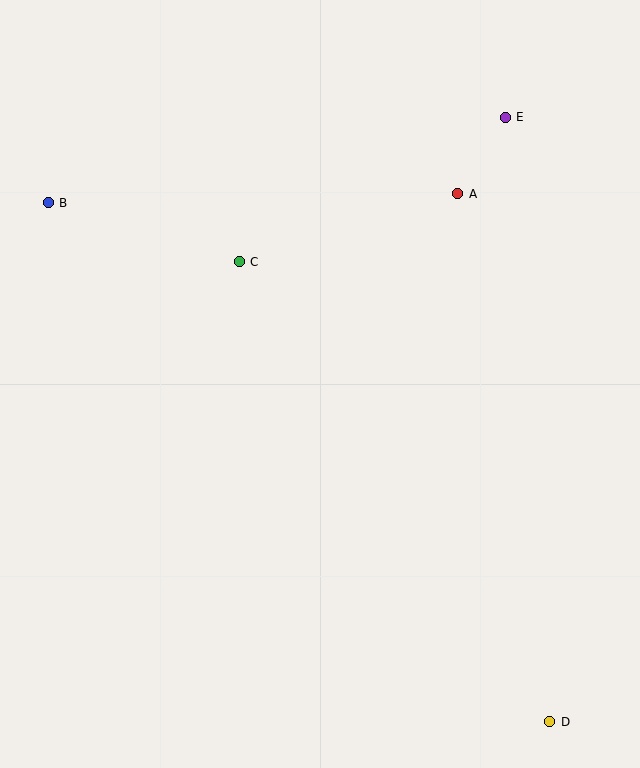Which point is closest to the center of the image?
Point C at (239, 262) is closest to the center.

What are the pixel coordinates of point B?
Point B is at (48, 203).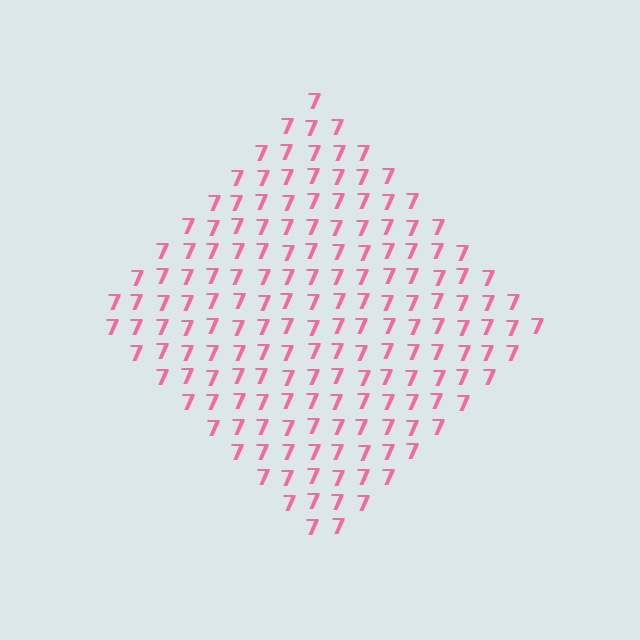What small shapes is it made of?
It is made of small digit 7's.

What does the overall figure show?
The overall figure shows a diamond.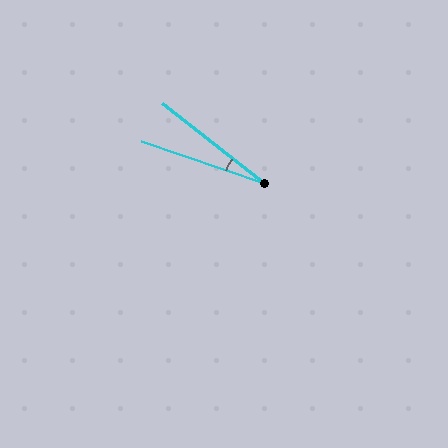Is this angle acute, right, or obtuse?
It is acute.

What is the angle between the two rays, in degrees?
Approximately 19 degrees.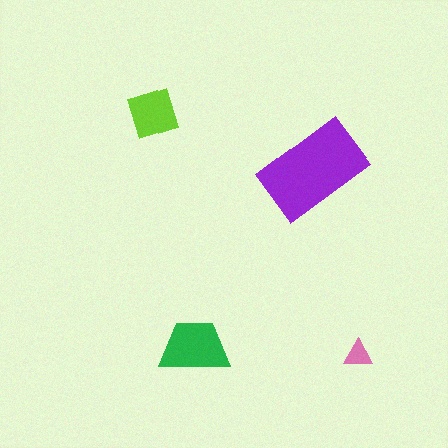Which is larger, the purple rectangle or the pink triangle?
The purple rectangle.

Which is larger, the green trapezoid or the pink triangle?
The green trapezoid.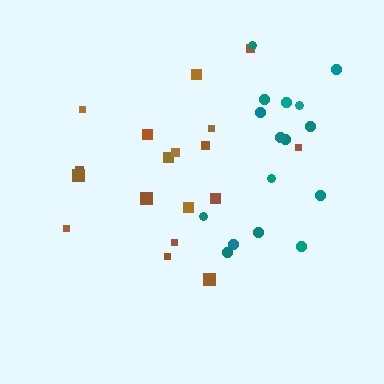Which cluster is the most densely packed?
Teal.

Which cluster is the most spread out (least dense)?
Brown.